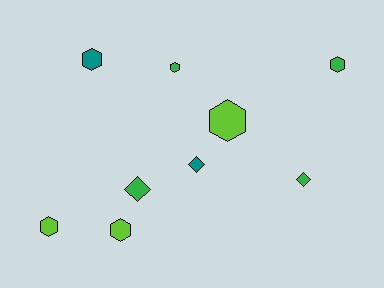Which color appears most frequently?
Green, with 4 objects.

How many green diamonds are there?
There are 2 green diamonds.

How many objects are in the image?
There are 9 objects.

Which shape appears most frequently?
Hexagon, with 6 objects.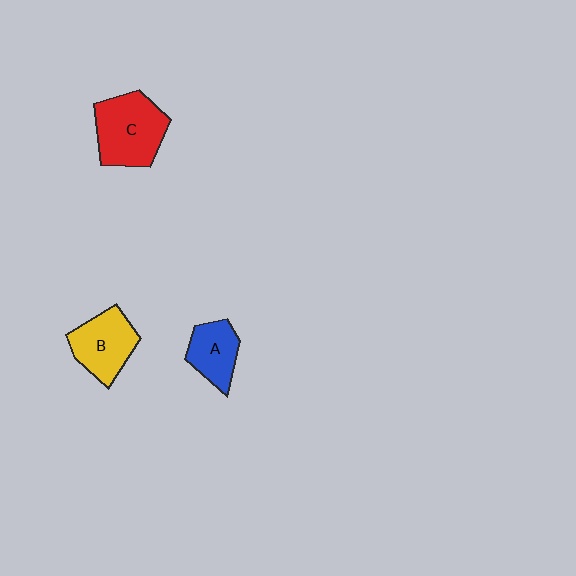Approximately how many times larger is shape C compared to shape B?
Approximately 1.3 times.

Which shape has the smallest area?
Shape A (blue).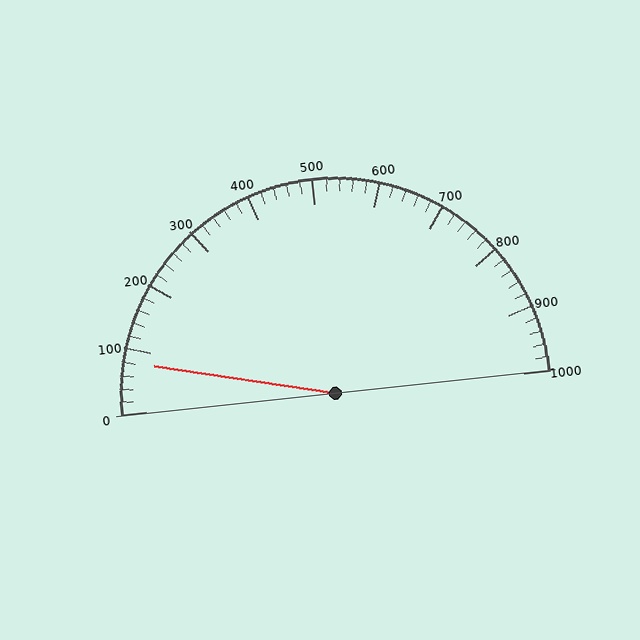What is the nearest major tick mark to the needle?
The nearest major tick mark is 100.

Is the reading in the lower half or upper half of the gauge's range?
The reading is in the lower half of the range (0 to 1000).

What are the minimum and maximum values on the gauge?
The gauge ranges from 0 to 1000.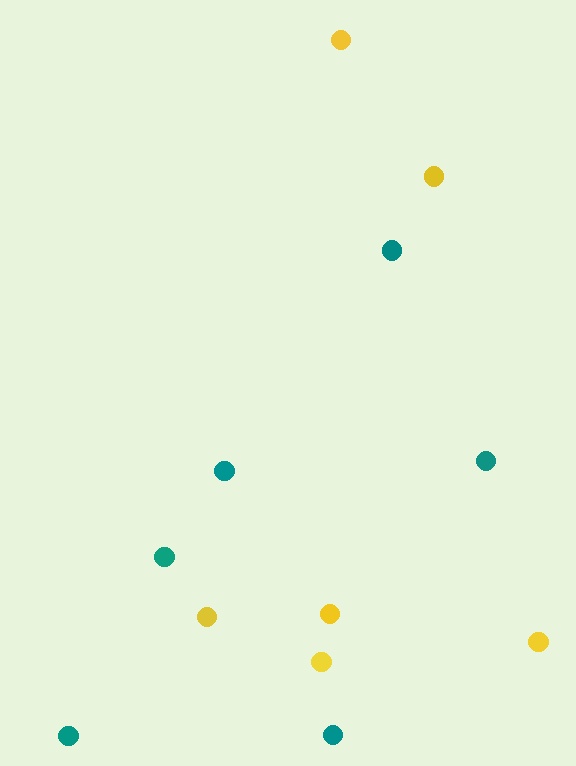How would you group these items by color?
There are 2 groups: one group of teal circles (6) and one group of yellow circles (6).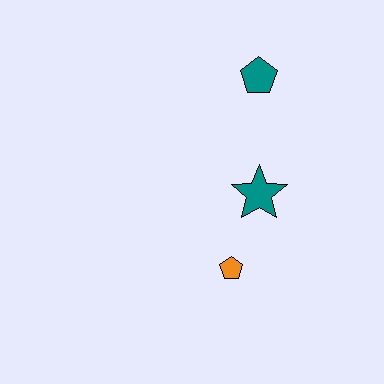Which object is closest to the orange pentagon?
The teal star is closest to the orange pentagon.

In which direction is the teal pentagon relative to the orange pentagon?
The teal pentagon is above the orange pentagon.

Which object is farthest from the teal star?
The teal pentagon is farthest from the teal star.